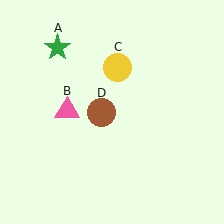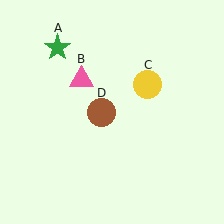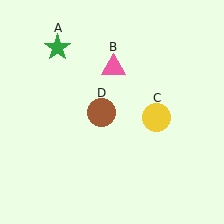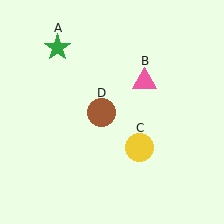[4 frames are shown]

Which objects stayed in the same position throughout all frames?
Green star (object A) and brown circle (object D) remained stationary.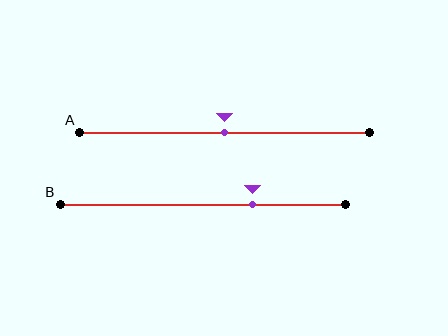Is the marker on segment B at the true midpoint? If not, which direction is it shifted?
No, the marker on segment B is shifted to the right by about 18% of the segment length.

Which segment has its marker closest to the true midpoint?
Segment A has its marker closest to the true midpoint.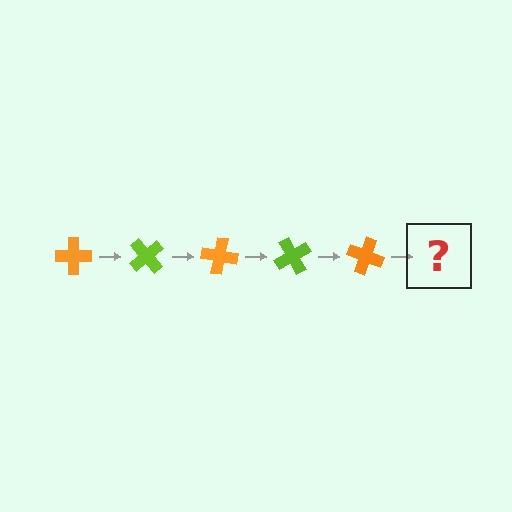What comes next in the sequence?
The next element should be a lime cross, rotated 250 degrees from the start.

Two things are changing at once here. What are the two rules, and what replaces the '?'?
The two rules are that it rotates 50 degrees each step and the color cycles through orange and lime. The '?' should be a lime cross, rotated 250 degrees from the start.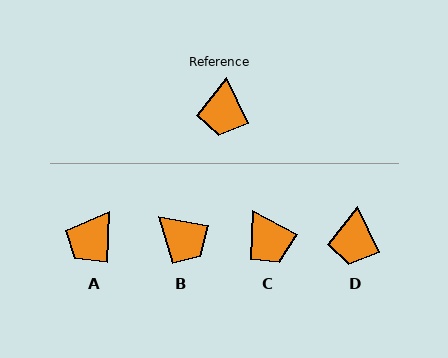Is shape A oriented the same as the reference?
No, it is off by about 28 degrees.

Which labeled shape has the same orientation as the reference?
D.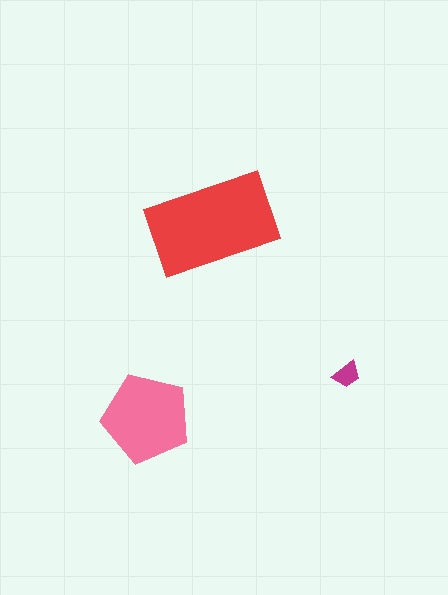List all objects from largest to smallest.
The red rectangle, the pink pentagon, the magenta trapezoid.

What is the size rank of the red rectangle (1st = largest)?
1st.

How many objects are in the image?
There are 3 objects in the image.